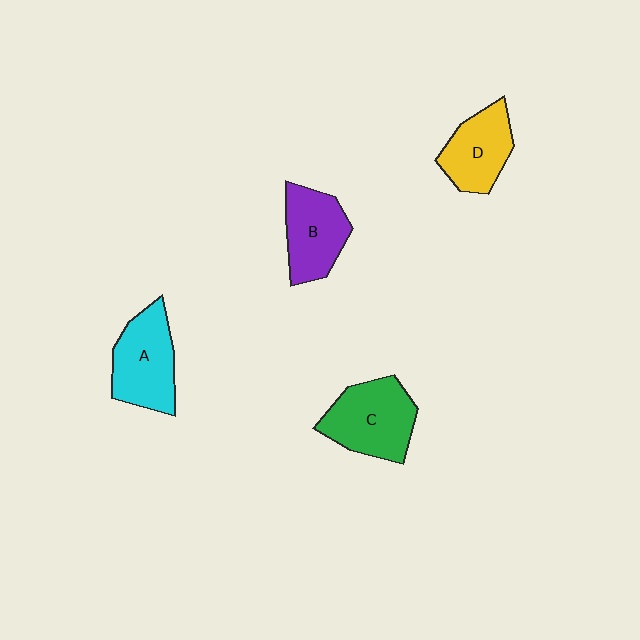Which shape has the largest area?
Shape C (green).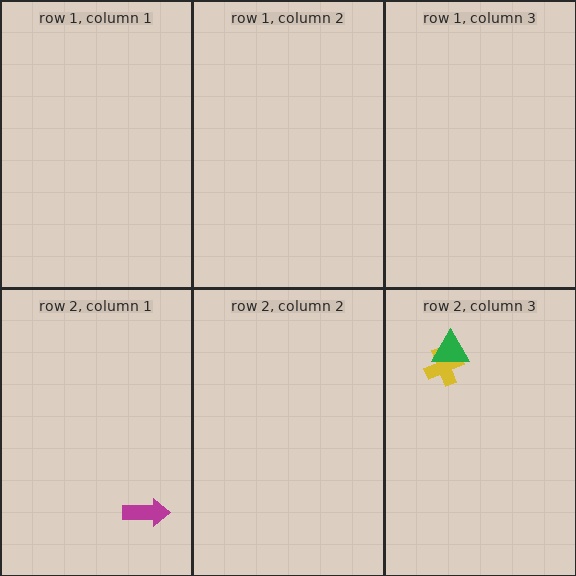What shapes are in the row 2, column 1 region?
The magenta arrow.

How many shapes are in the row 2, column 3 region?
2.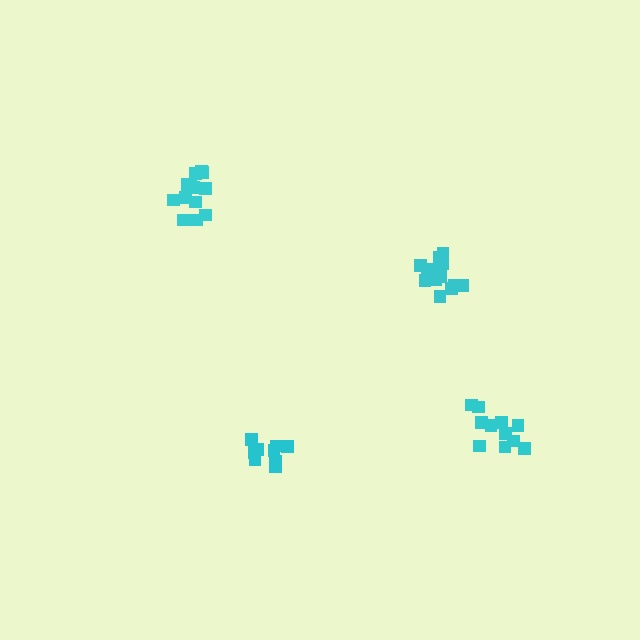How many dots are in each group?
Group 1: 11 dots, Group 2: 9 dots, Group 3: 13 dots, Group 4: 13 dots (46 total).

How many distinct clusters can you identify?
There are 4 distinct clusters.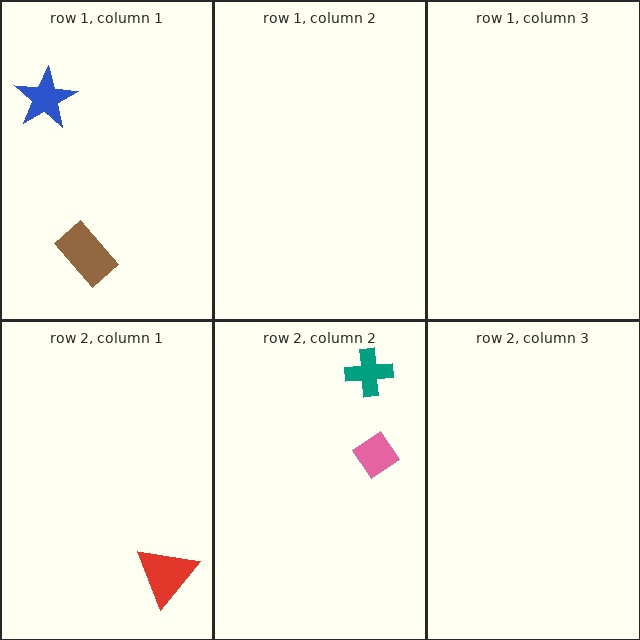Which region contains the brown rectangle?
The row 1, column 1 region.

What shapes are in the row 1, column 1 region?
The brown rectangle, the blue star.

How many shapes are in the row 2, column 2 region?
2.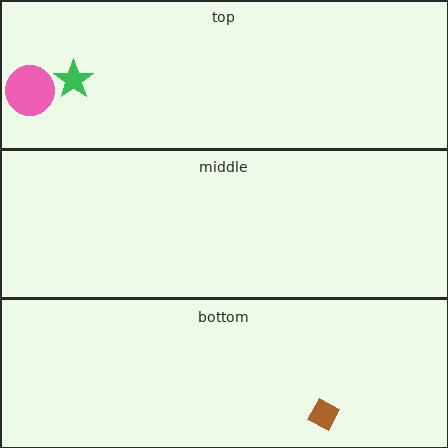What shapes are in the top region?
The green star, the pink circle.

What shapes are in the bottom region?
The brown diamond.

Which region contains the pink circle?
The top region.